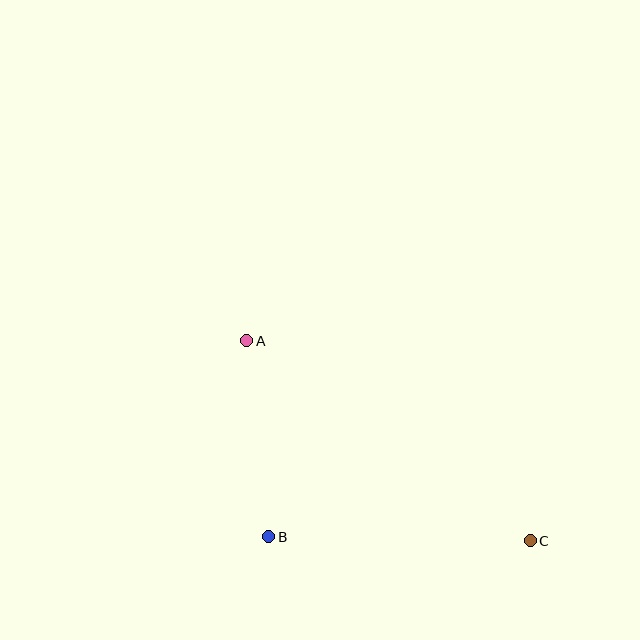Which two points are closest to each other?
Points A and B are closest to each other.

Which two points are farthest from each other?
Points A and C are farthest from each other.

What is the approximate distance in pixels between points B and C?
The distance between B and C is approximately 262 pixels.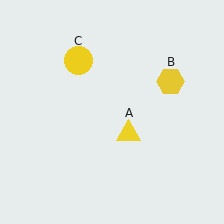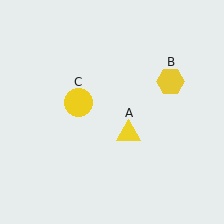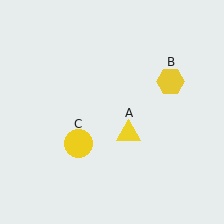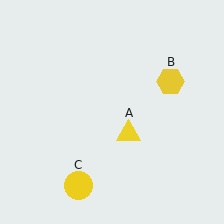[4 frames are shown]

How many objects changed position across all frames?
1 object changed position: yellow circle (object C).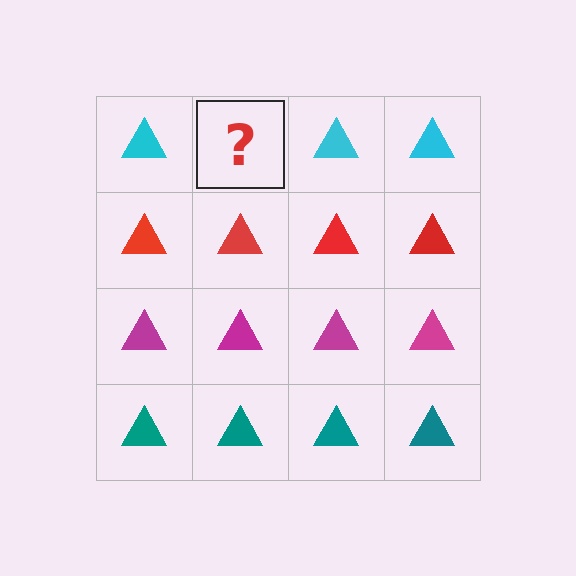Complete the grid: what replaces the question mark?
The question mark should be replaced with a cyan triangle.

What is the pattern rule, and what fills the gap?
The rule is that each row has a consistent color. The gap should be filled with a cyan triangle.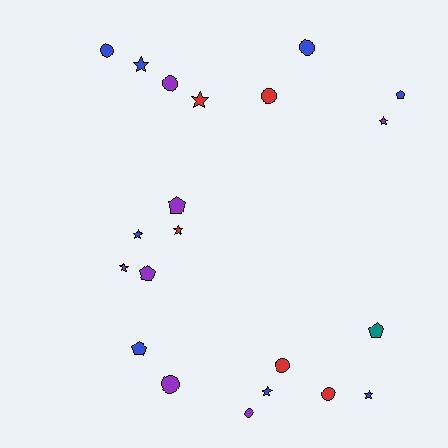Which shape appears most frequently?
Circle, with 8 objects.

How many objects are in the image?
There are 21 objects.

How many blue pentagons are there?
There are 2 blue pentagons.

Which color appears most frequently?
Blue, with 8 objects.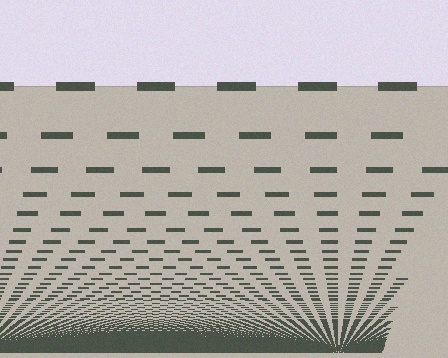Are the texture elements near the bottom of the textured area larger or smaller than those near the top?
Smaller. The gradient is inverted — elements near the bottom are smaller and denser.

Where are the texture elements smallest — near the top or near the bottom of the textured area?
Near the bottom.